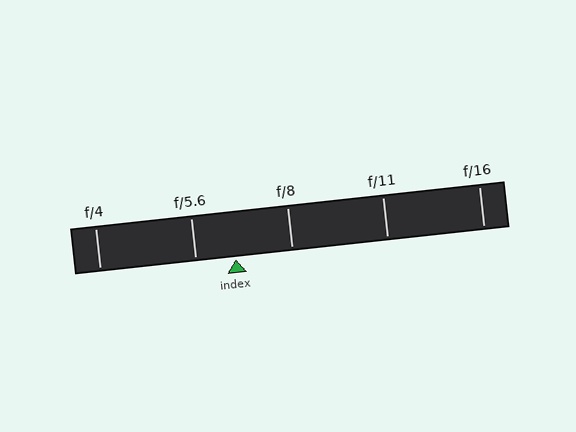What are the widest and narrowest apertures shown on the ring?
The widest aperture shown is f/4 and the narrowest is f/16.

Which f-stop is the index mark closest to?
The index mark is closest to f/5.6.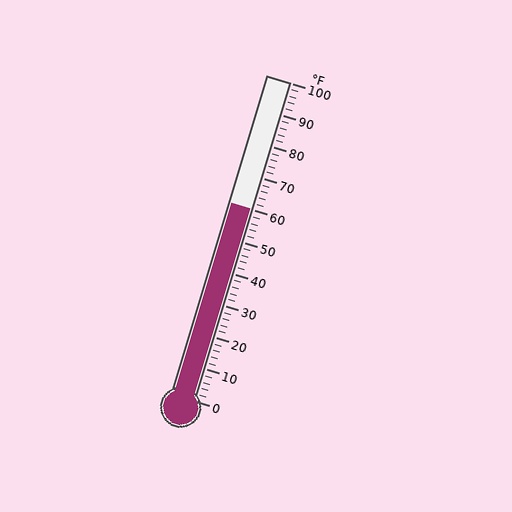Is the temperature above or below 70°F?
The temperature is below 70°F.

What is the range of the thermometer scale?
The thermometer scale ranges from 0°F to 100°F.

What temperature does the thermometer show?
The thermometer shows approximately 60°F.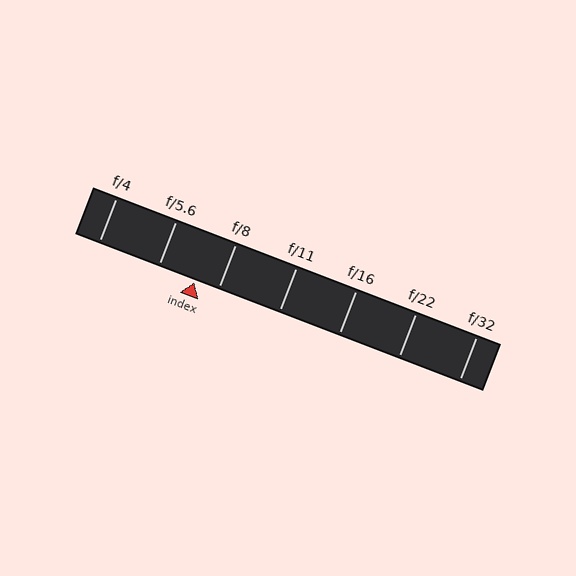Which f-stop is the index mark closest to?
The index mark is closest to f/8.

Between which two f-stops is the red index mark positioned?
The index mark is between f/5.6 and f/8.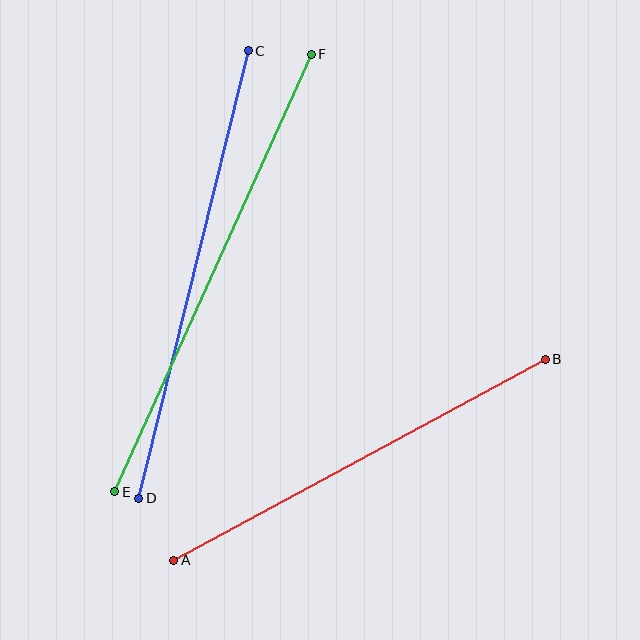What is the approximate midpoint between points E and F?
The midpoint is at approximately (213, 273) pixels.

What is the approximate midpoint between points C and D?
The midpoint is at approximately (194, 274) pixels.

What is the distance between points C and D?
The distance is approximately 461 pixels.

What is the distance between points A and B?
The distance is approximately 423 pixels.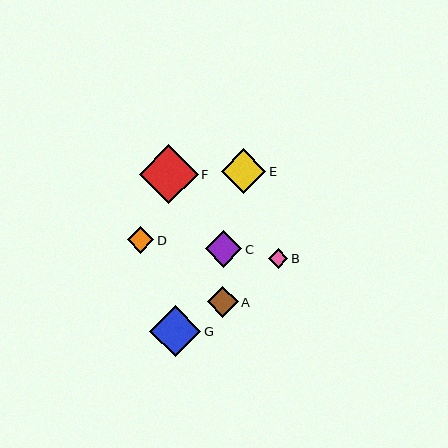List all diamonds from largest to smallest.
From largest to smallest: F, G, E, C, A, D, B.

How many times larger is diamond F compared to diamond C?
Diamond F is approximately 1.6 times the size of diamond C.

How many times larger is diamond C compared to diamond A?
Diamond C is approximately 1.2 times the size of diamond A.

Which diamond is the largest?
Diamond F is the largest with a size of approximately 59 pixels.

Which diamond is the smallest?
Diamond B is the smallest with a size of approximately 19 pixels.